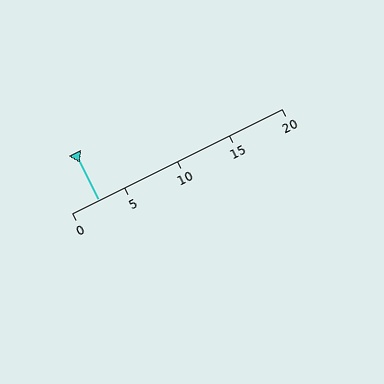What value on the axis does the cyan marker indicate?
The marker indicates approximately 2.5.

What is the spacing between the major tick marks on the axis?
The major ticks are spaced 5 apart.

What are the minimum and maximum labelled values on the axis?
The axis runs from 0 to 20.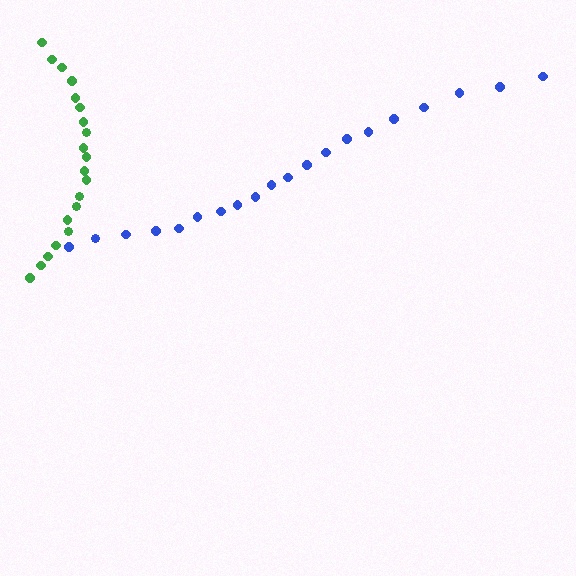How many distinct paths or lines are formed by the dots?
There are 2 distinct paths.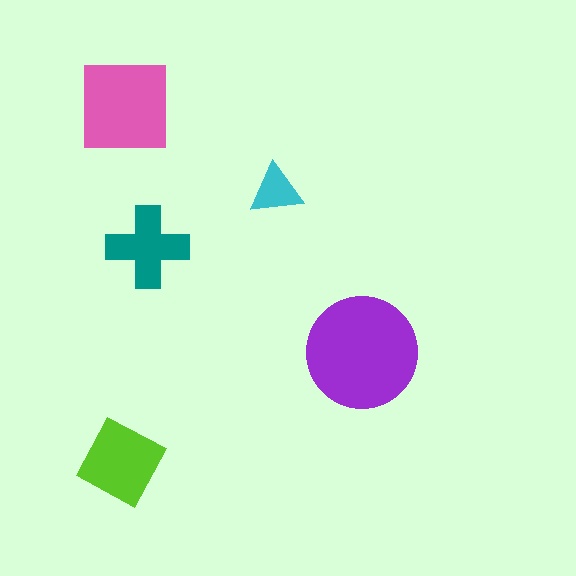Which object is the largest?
The purple circle.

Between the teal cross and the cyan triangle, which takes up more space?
The teal cross.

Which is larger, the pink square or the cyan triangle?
The pink square.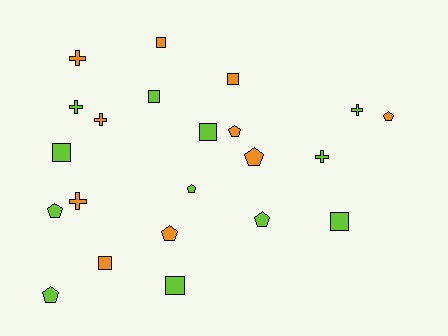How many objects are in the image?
There are 22 objects.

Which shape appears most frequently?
Pentagon, with 8 objects.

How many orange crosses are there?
There are 3 orange crosses.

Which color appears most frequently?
Lime, with 12 objects.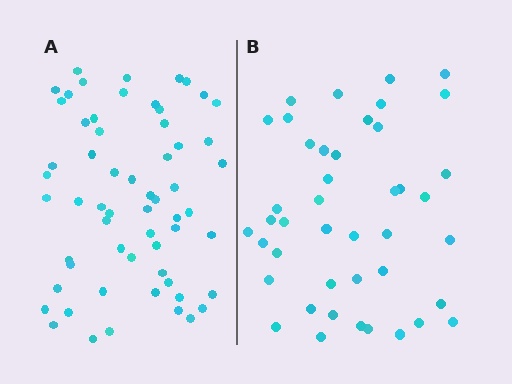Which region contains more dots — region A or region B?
Region A (the left region) has more dots.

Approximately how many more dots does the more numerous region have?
Region A has approximately 15 more dots than region B.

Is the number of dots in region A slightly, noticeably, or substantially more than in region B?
Region A has noticeably more, but not dramatically so. The ratio is roughly 1.4 to 1.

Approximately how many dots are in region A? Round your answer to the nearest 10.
About 60 dots.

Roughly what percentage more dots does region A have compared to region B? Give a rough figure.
About 40% more.